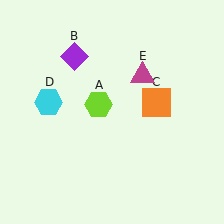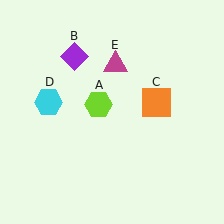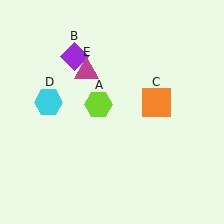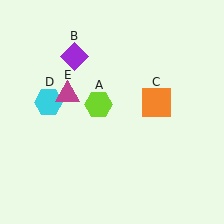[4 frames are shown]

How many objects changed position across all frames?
1 object changed position: magenta triangle (object E).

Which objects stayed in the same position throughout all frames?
Lime hexagon (object A) and purple diamond (object B) and orange square (object C) and cyan hexagon (object D) remained stationary.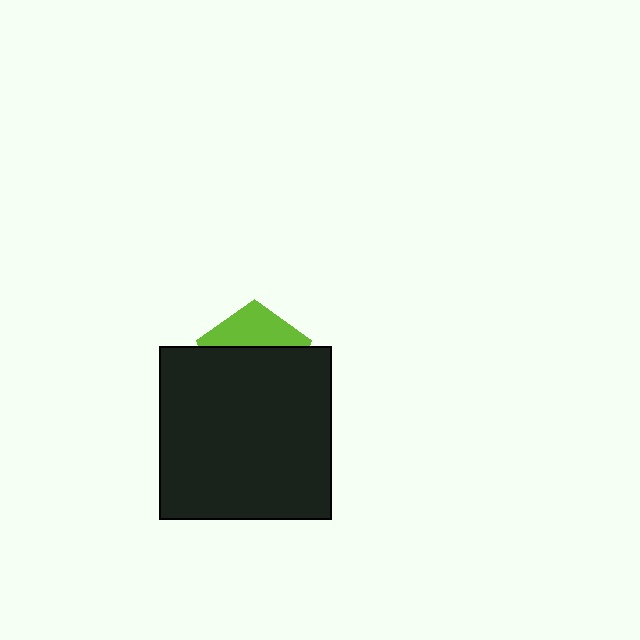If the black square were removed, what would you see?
You would see the complete lime pentagon.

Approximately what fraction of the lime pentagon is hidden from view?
Roughly 66% of the lime pentagon is hidden behind the black square.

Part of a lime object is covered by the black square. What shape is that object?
It is a pentagon.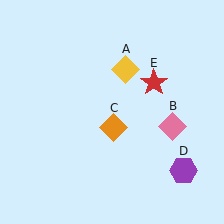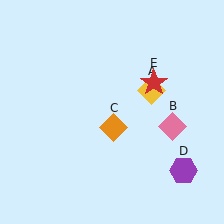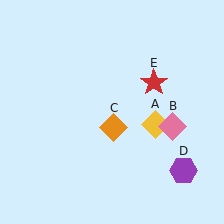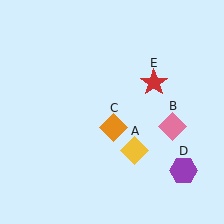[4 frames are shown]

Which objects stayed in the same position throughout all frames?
Pink diamond (object B) and orange diamond (object C) and purple hexagon (object D) and red star (object E) remained stationary.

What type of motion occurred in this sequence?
The yellow diamond (object A) rotated clockwise around the center of the scene.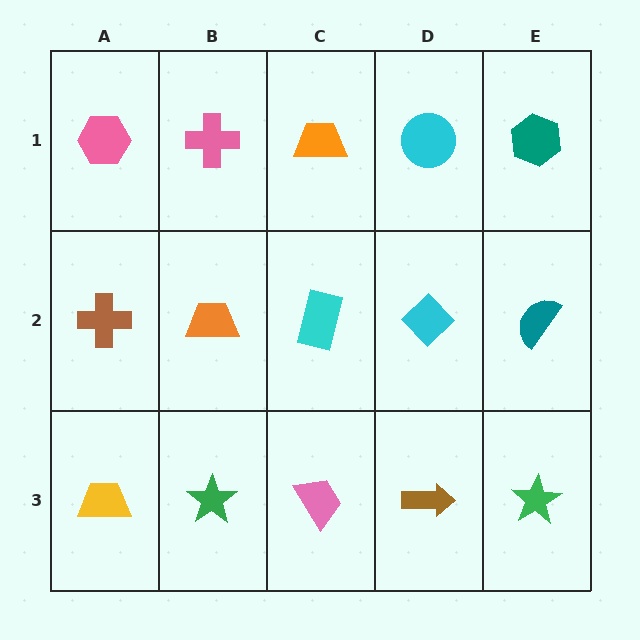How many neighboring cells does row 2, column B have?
4.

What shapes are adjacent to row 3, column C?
A cyan rectangle (row 2, column C), a green star (row 3, column B), a brown arrow (row 3, column D).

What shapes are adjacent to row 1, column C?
A cyan rectangle (row 2, column C), a pink cross (row 1, column B), a cyan circle (row 1, column D).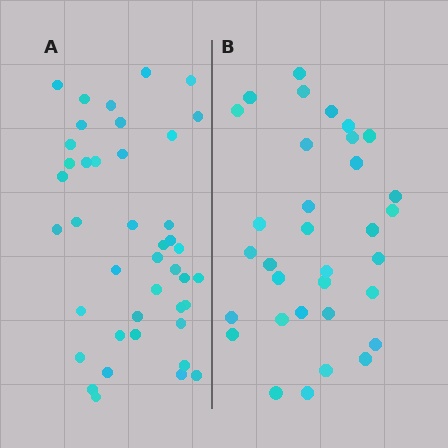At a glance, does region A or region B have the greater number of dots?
Region A (the left region) has more dots.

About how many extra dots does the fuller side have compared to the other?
Region A has roughly 8 or so more dots than region B.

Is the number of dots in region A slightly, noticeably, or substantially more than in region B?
Region A has noticeably more, but not dramatically so. The ratio is roughly 1.3 to 1.